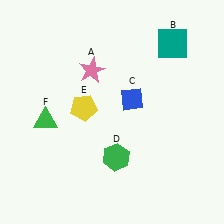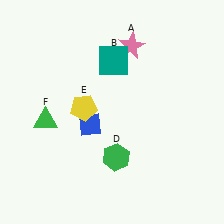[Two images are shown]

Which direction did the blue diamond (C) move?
The blue diamond (C) moved left.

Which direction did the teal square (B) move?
The teal square (B) moved left.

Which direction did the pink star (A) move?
The pink star (A) moved right.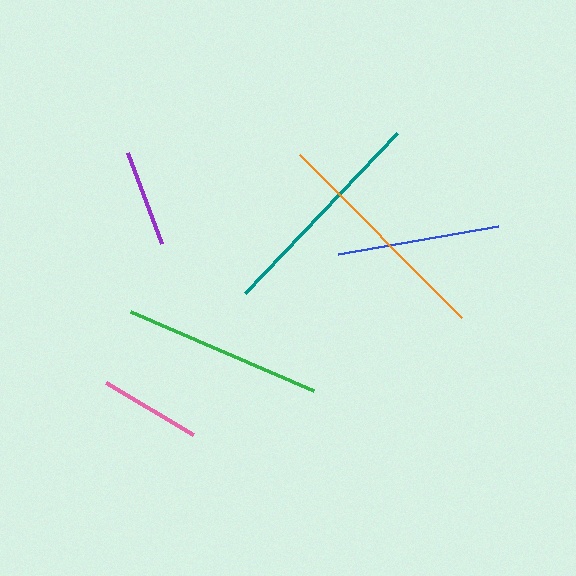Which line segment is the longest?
The orange line is the longest at approximately 229 pixels.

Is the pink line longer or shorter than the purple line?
The pink line is longer than the purple line.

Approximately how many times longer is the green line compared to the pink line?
The green line is approximately 1.9 times the length of the pink line.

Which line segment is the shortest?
The purple line is the shortest at approximately 97 pixels.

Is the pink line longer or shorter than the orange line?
The orange line is longer than the pink line.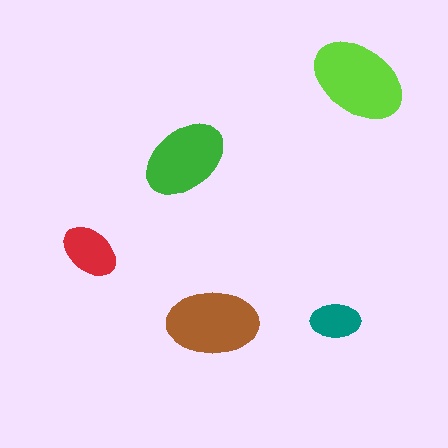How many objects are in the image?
There are 5 objects in the image.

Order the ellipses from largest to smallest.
the lime one, the brown one, the green one, the red one, the teal one.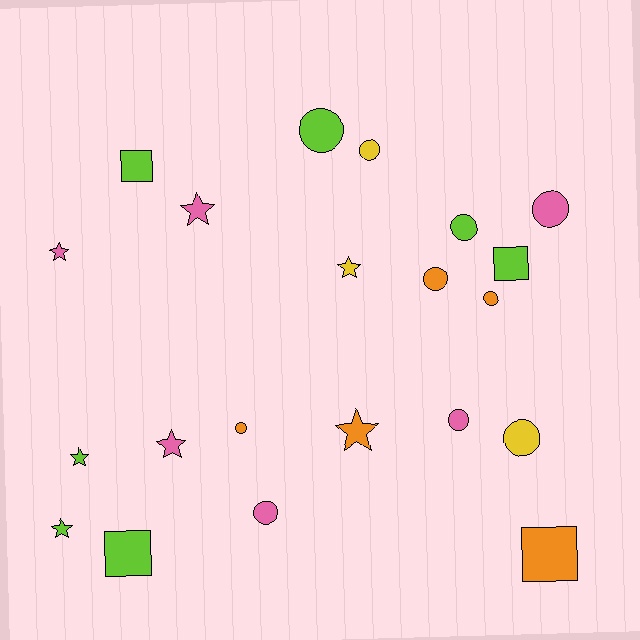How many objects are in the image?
There are 21 objects.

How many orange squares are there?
There is 1 orange square.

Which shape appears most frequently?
Circle, with 10 objects.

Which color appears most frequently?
Lime, with 7 objects.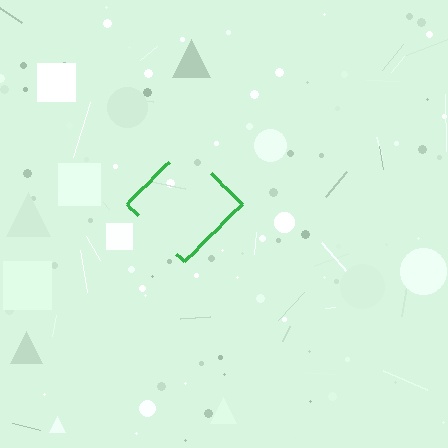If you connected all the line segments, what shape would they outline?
They would outline a diamond.